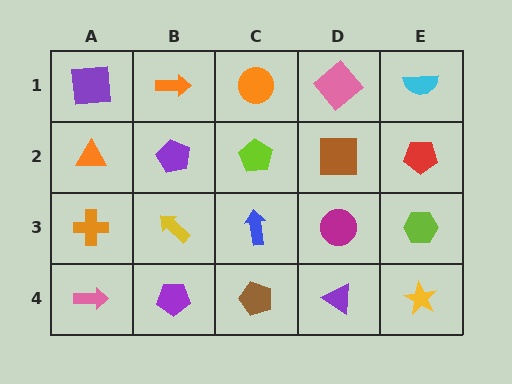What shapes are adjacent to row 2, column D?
A pink diamond (row 1, column D), a magenta circle (row 3, column D), a lime pentagon (row 2, column C), a red pentagon (row 2, column E).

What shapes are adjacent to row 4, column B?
A yellow arrow (row 3, column B), a pink arrow (row 4, column A), a brown pentagon (row 4, column C).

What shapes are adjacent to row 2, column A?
A purple square (row 1, column A), an orange cross (row 3, column A), a purple pentagon (row 2, column B).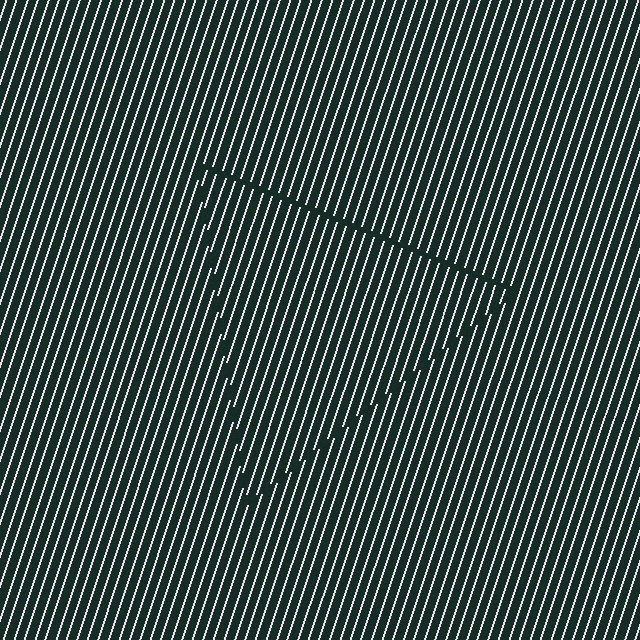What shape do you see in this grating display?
An illusory triangle. The interior of the shape contains the same grating, shifted by half a period — the contour is defined by the phase discontinuity where line-ends from the inner and outer gratings abut.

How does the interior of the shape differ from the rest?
The interior of the shape contains the same grating, shifted by half a period — the contour is defined by the phase discontinuity where line-ends from the inner and outer gratings abut.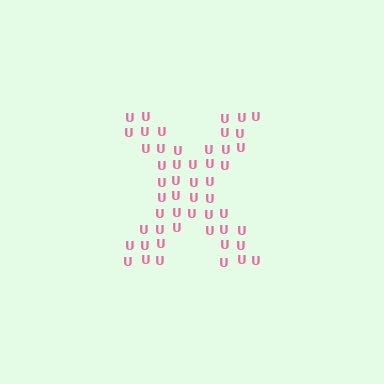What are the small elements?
The small elements are letter U's.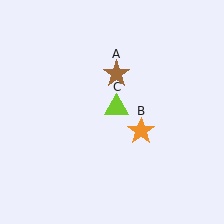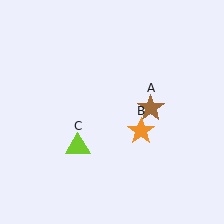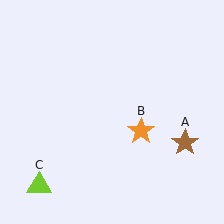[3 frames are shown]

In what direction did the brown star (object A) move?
The brown star (object A) moved down and to the right.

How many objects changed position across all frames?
2 objects changed position: brown star (object A), lime triangle (object C).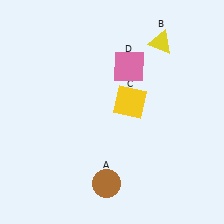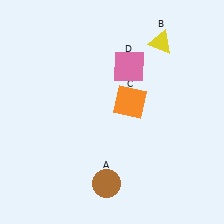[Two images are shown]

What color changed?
The square (C) changed from yellow in Image 1 to orange in Image 2.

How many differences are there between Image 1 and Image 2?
There is 1 difference between the two images.